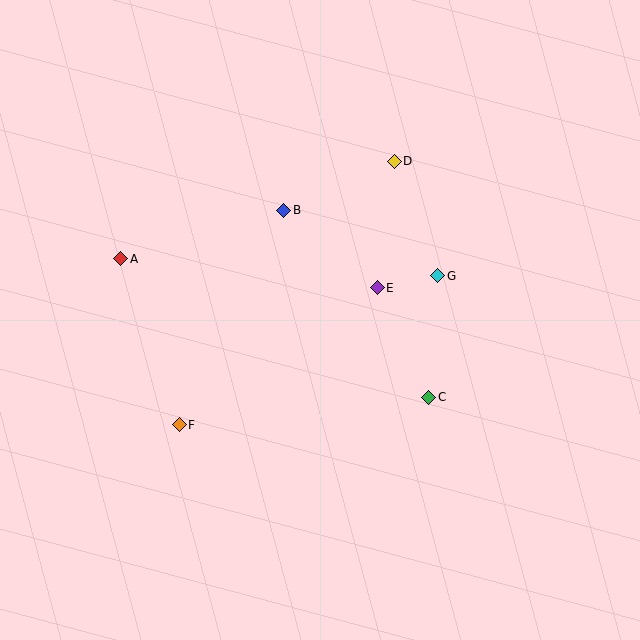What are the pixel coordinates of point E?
Point E is at (377, 288).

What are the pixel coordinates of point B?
Point B is at (284, 210).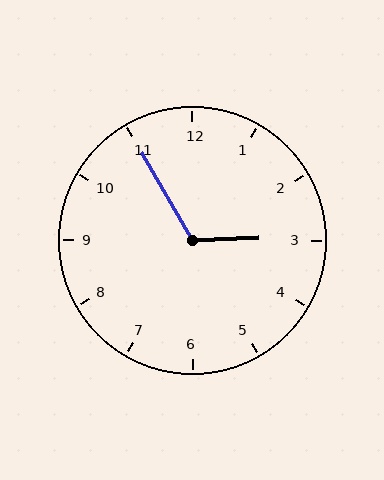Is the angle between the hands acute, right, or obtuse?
It is obtuse.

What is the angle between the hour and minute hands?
Approximately 118 degrees.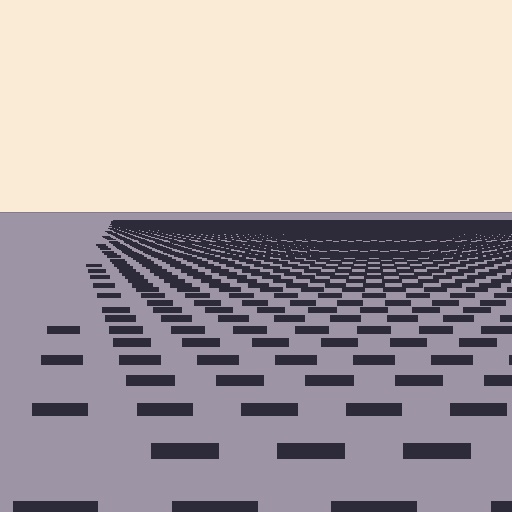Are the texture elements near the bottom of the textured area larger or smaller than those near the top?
Larger. Near the bottom, elements are closer to the viewer and appear at a bigger on-screen size.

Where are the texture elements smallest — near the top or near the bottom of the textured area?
Near the top.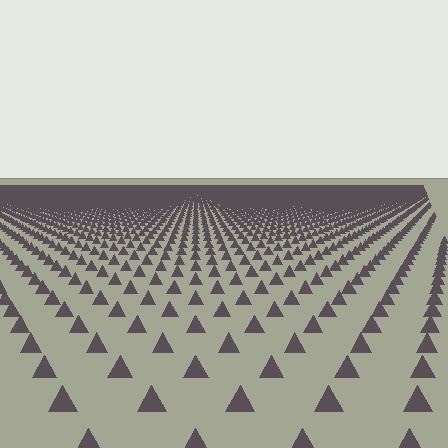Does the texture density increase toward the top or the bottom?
Density increases toward the top.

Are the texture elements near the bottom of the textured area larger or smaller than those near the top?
Larger. Near the bottom, elements are closer to the viewer and appear at a bigger on-screen size.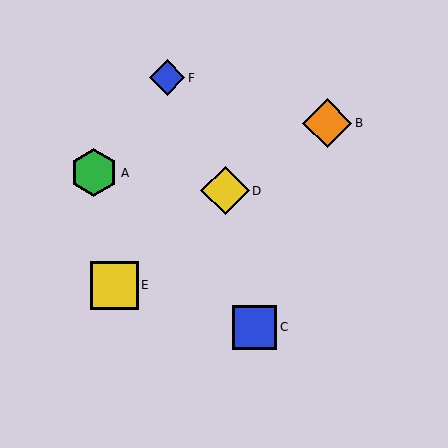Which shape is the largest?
The orange diamond (labeled B) is the largest.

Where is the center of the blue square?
The center of the blue square is at (254, 327).